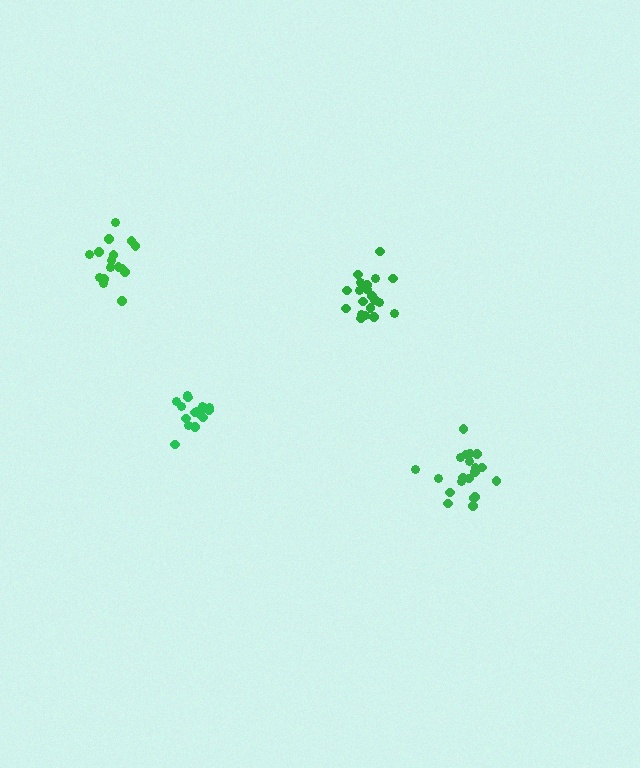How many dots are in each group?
Group 1: 20 dots, Group 2: 16 dots, Group 3: 16 dots, Group 4: 20 dots (72 total).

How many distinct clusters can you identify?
There are 4 distinct clusters.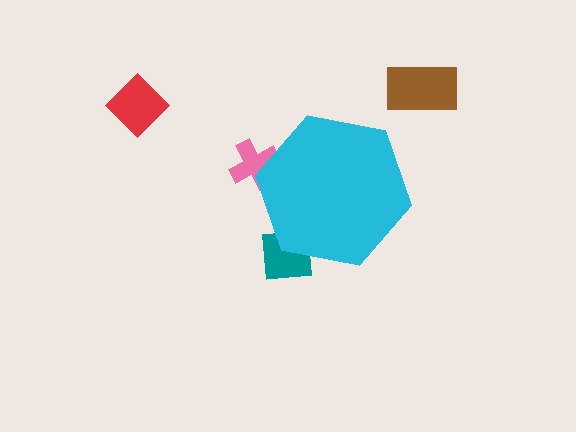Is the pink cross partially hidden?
Yes, the pink cross is partially hidden behind the cyan hexagon.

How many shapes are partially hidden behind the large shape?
2 shapes are partially hidden.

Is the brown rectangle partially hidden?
No, the brown rectangle is fully visible.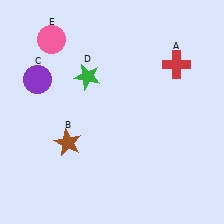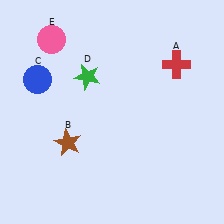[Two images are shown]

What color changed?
The circle (C) changed from purple in Image 1 to blue in Image 2.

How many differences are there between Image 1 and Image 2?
There is 1 difference between the two images.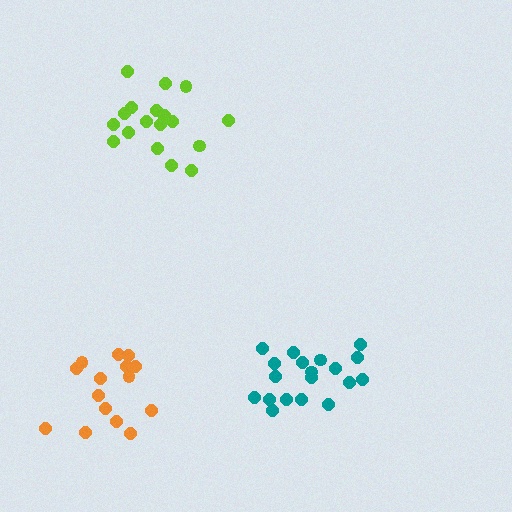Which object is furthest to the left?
The orange cluster is leftmost.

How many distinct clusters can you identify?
There are 3 distinct clusters.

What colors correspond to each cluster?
The clusters are colored: lime, teal, orange.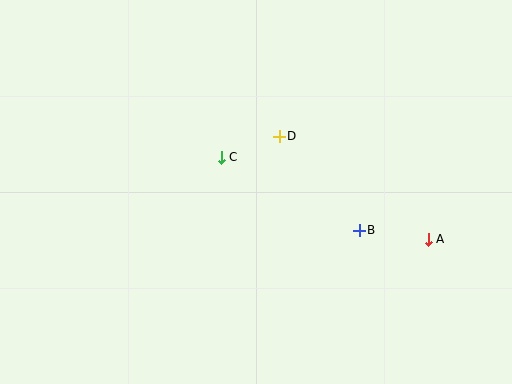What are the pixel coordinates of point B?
Point B is at (359, 230).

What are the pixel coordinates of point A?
Point A is at (428, 239).